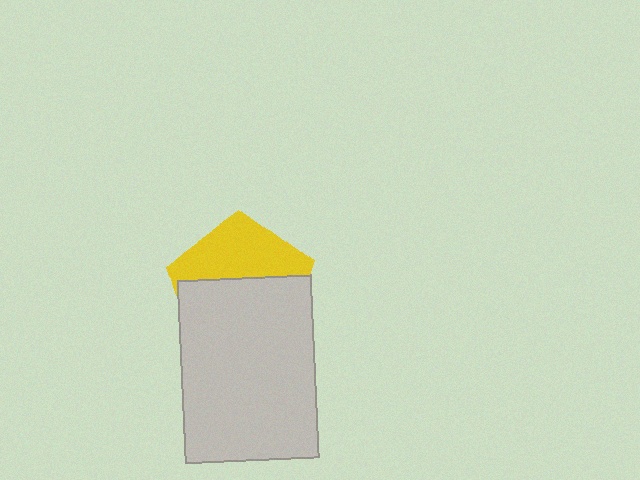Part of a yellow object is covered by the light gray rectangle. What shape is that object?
It is a pentagon.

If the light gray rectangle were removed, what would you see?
You would see the complete yellow pentagon.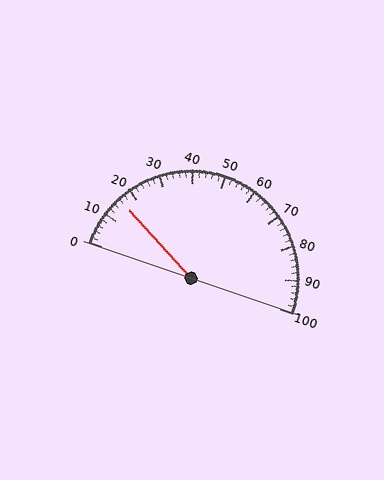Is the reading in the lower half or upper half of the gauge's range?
The reading is in the lower half of the range (0 to 100).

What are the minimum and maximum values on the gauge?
The gauge ranges from 0 to 100.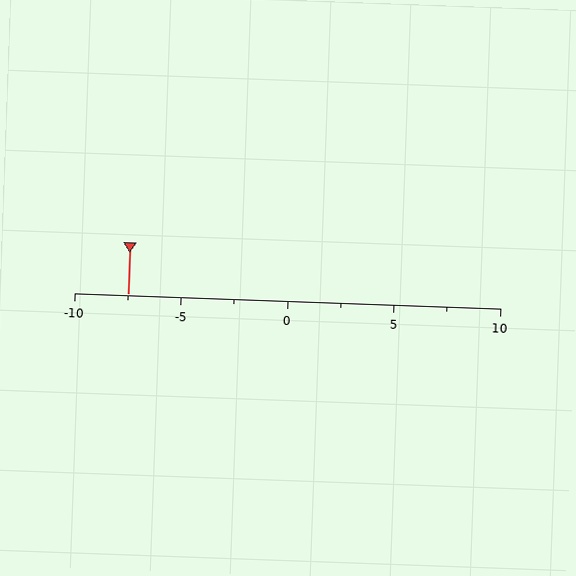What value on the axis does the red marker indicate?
The marker indicates approximately -7.5.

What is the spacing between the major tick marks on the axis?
The major ticks are spaced 5 apart.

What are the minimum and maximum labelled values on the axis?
The axis runs from -10 to 10.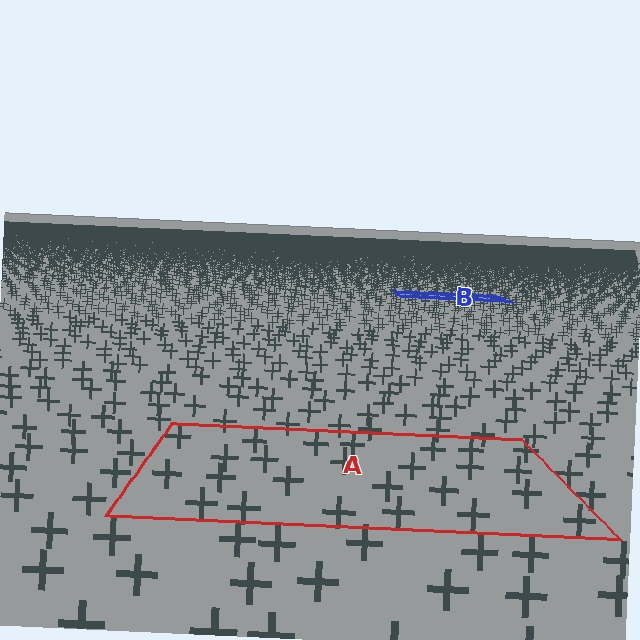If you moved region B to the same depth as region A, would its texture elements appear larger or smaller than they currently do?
They would appear larger. At a closer depth, the same texture elements are projected at a bigger on-screen size.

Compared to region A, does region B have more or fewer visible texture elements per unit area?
Region B has more texture elements per unit area — they are packed more densely because it is farther away.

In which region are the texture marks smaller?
The texture marks are smaller in region B, because it is farther away.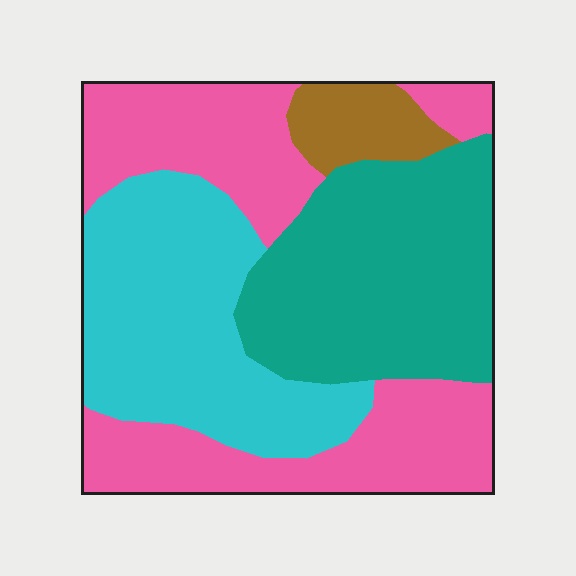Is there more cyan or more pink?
Pink.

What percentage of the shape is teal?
Teal takes up between a sixth and a third of the shape.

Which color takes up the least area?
Brown, at roughly 5%.